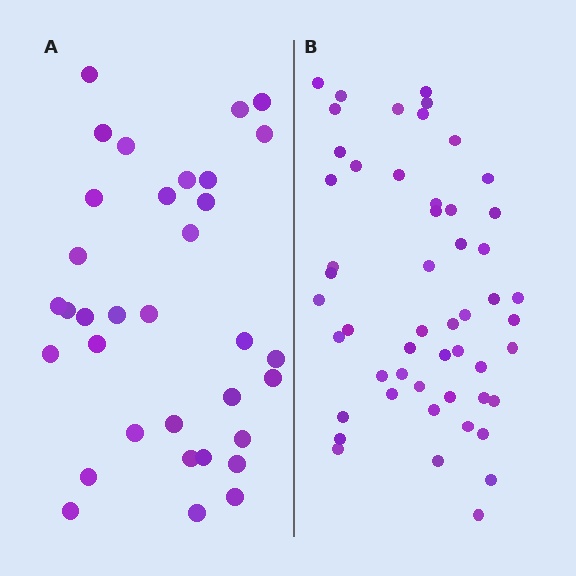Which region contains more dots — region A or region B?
Region B (the right region) has more dots.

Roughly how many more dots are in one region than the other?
Region B has approximately 20 more dots than region A.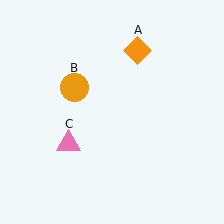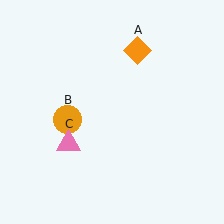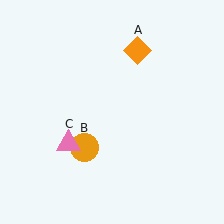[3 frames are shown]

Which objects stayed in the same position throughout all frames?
Orange diamond (object A) and pink triangle (object C) remained stationary.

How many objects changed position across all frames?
1 object changed position: orange circle (object B).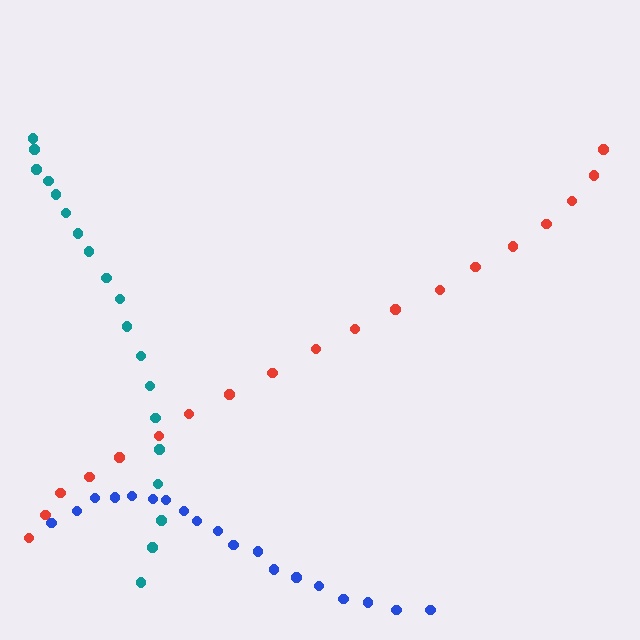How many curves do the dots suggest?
There are 3 distinct paths.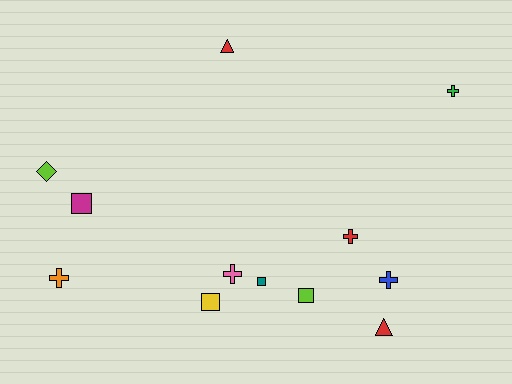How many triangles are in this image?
There are 2 triangles.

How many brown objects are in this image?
There are no brown objects.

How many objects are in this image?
There are 12 objects.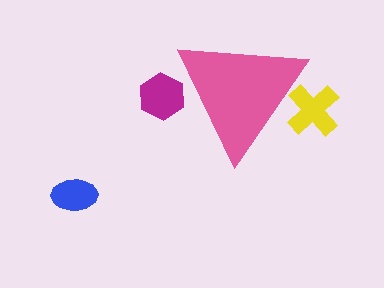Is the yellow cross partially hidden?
Yes, the yellow cross is partially hidden behind the pink triangle.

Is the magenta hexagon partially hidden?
Yes, the magenta hexagon is partially hidden behind the pink triangle.